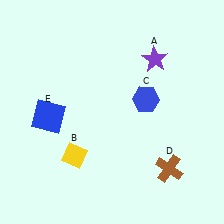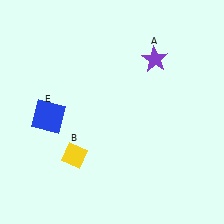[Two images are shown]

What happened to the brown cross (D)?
The brown cross (D) was removed in Image 2. It was in the bottom-right area of Image 1.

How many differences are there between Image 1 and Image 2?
There are 2 differences between the two images.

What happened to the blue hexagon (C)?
The blue hexagon (C) was removed in Image 2. It was in the top-right area of Image 1.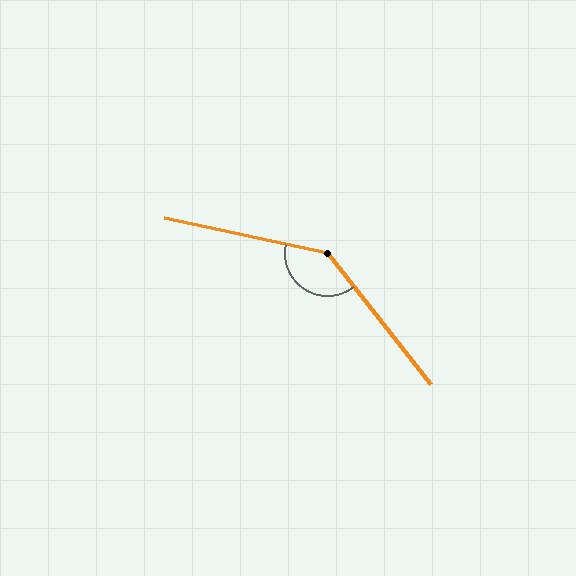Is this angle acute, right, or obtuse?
It is obtuse.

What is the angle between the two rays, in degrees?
Approximately 140 degrees.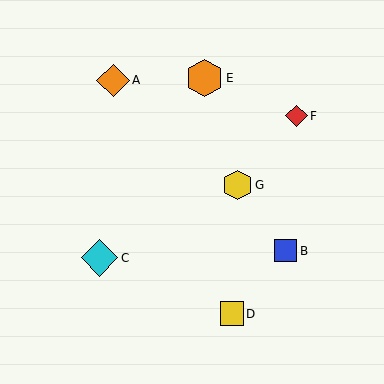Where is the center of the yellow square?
The center of the yellow square is at (232, 314).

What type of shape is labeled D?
Shape D is a yellow square.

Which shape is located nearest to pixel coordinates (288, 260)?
The blue square (labeled B) at (285, 251) is nearest to that location.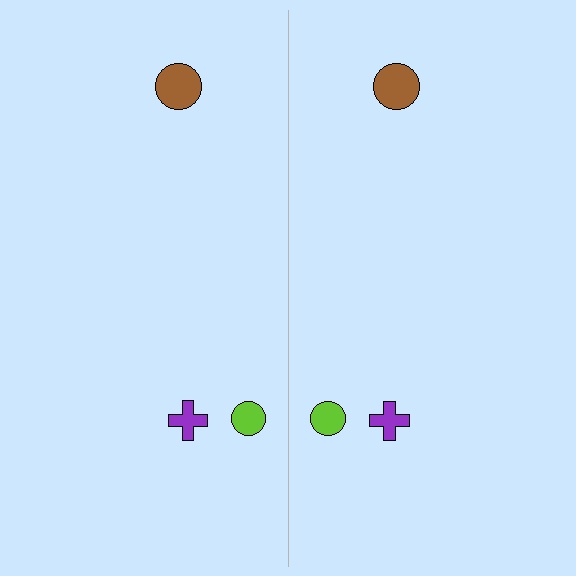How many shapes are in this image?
There are 6 shapes in this image.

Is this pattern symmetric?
Yes, this pattern has bilateral (reflection) symmetry.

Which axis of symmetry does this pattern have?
The pattern has a vertical axis of symmetry running through the center of the image.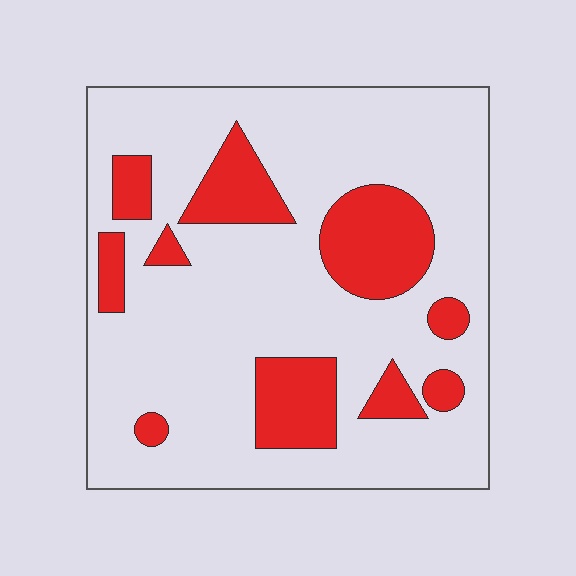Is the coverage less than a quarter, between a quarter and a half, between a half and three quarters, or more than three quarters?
Less than a quarter.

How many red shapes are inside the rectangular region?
10.